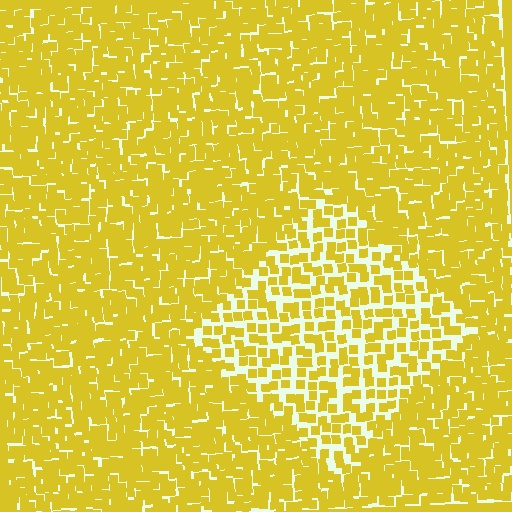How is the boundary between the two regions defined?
The boundary is defined by a change in element density (approximately 1.9x ratio). All elements are the same color, size, and shape.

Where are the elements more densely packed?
The elements are more densely packed outside the diamond boundary.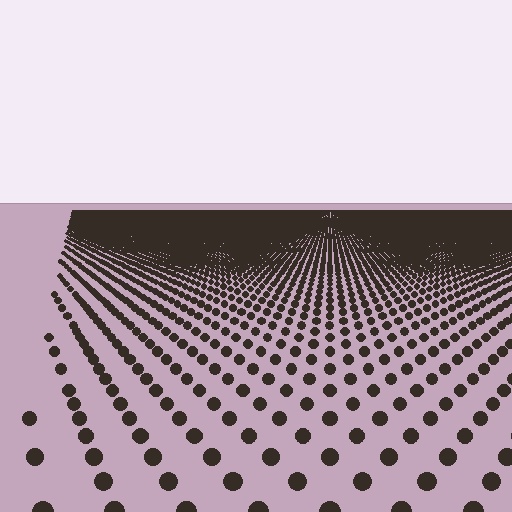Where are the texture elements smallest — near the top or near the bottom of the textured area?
Near the top.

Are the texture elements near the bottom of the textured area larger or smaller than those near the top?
Larger. Near the bottom, elements are closer to the viewer and appear at a bigger on-screen size.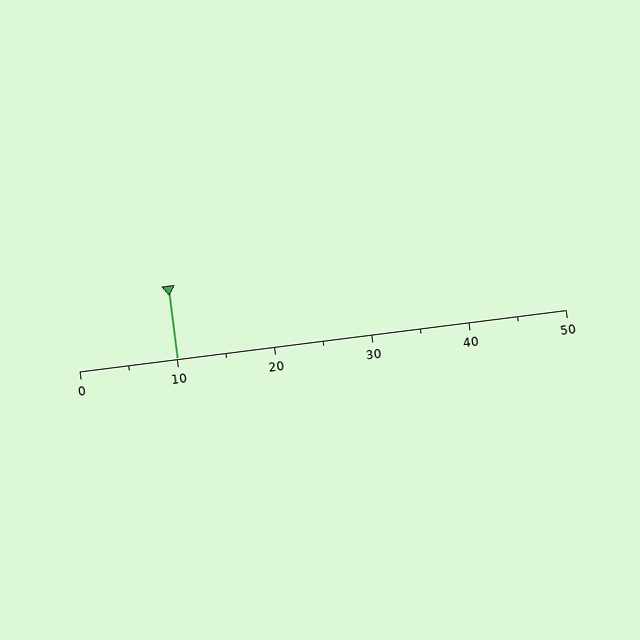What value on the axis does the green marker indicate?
The marker indicates approximately 10.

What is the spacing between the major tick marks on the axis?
The major ticks are spaced 10 apart.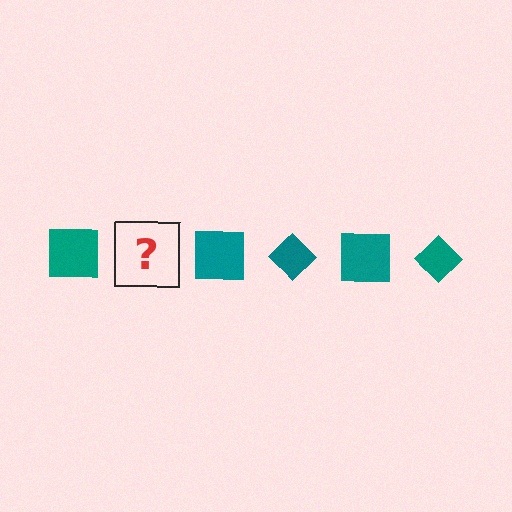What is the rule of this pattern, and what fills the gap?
The rule is that the pattern cycles through square, diamond shapes in teal. The gap should be filled with a teal diamond.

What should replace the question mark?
The question mark should be replaced with a teal diamond.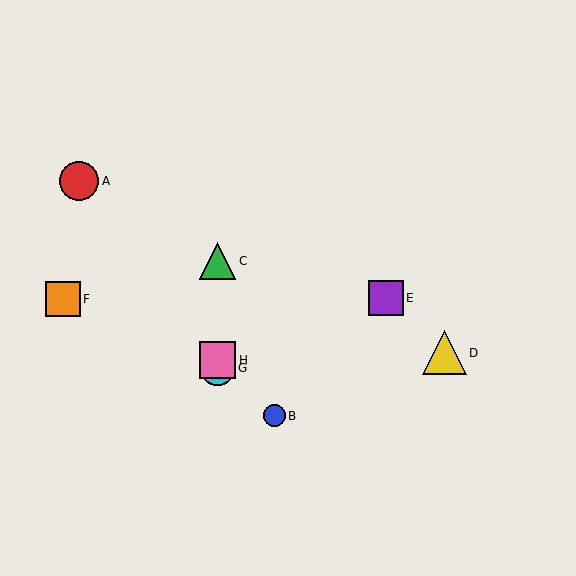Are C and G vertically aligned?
Yes, both are at x≈217.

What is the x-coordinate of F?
Object F is at x≈63.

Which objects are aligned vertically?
Objects C, G, H are aligned vertically.